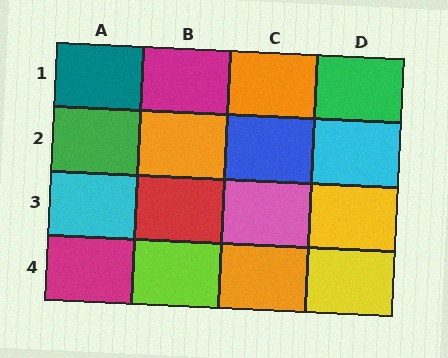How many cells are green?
2 cells are green.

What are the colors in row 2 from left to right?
Green, orange, blue, cyan.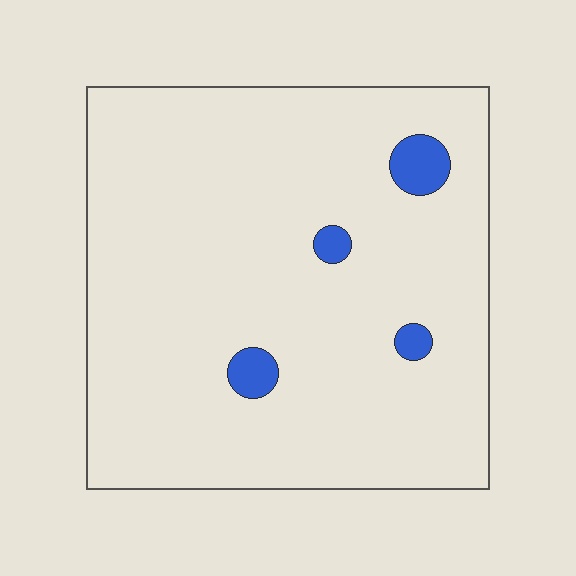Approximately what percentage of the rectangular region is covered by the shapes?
Approximately 5%.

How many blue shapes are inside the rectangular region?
4.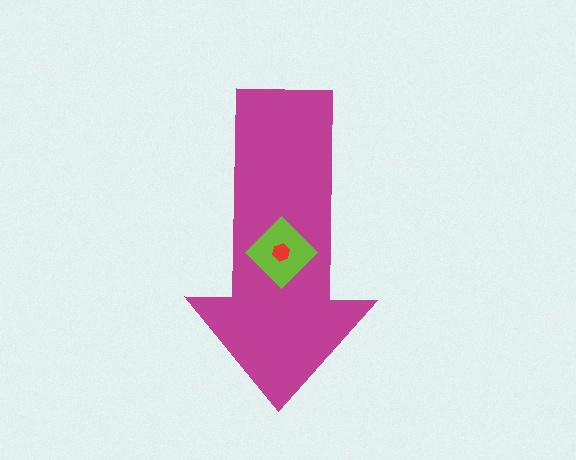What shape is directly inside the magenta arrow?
The lime diamond.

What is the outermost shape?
The magenta arrow.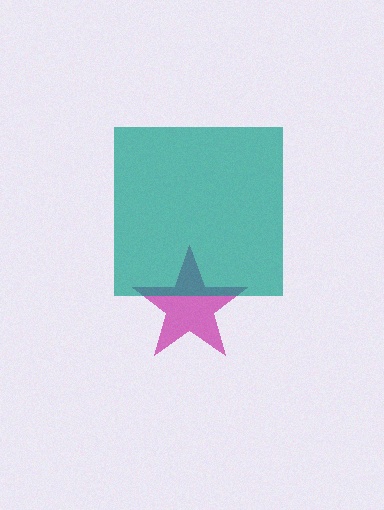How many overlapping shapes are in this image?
There are 2 overlapping shapes in the image.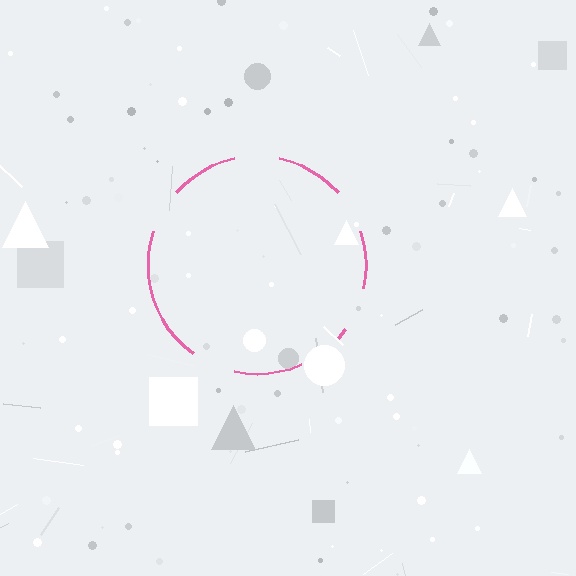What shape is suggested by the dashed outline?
The dashed outline suggests a circle.